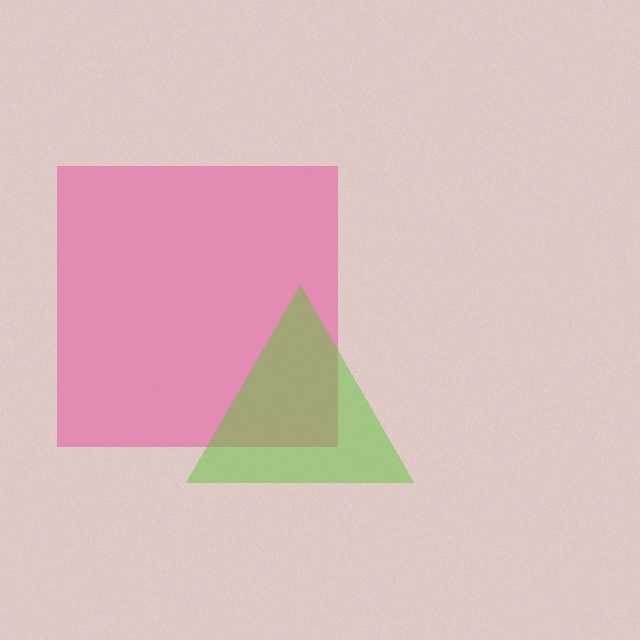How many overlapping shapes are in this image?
There are 2 overlapping shapes in the image.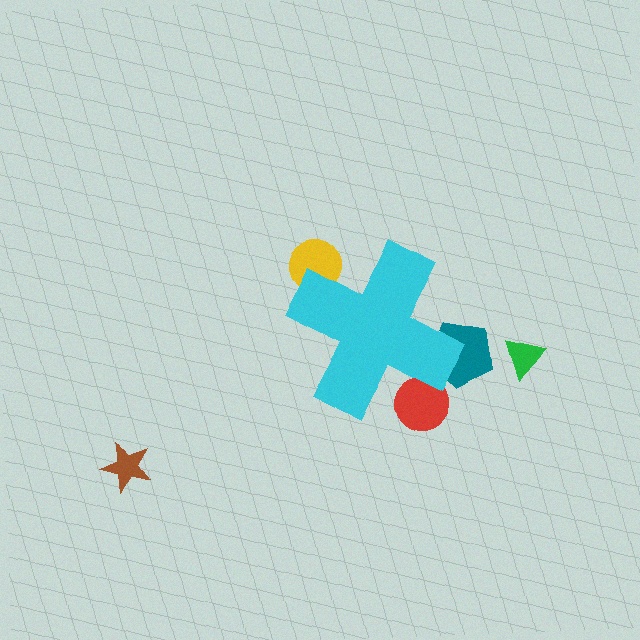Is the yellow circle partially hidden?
Yes, the yellow circle is partially hidden behind the cyan cross.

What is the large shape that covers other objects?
A cyan cross.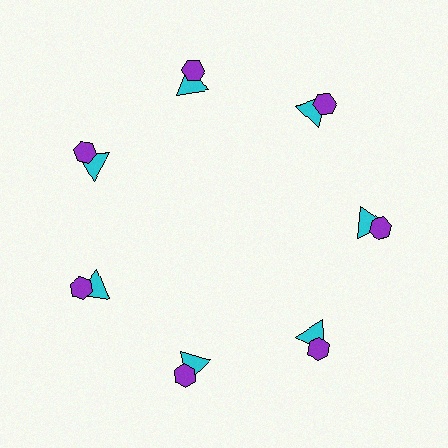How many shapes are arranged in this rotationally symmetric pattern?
There are 14 shapes, arranged in 7 groups of 2.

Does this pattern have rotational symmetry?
Yes, this pattern has 7-fold rotational symmetry. It looks the same after rotating 51 degrees around the center.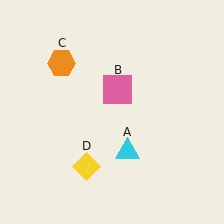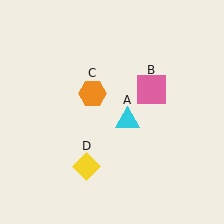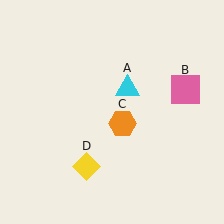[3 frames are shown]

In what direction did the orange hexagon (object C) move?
The orange hexagon (object C) moved down and to the right.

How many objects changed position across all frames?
3 objects changed position: cyan triangle (object A), pink square (object B), orange hexagon (object C).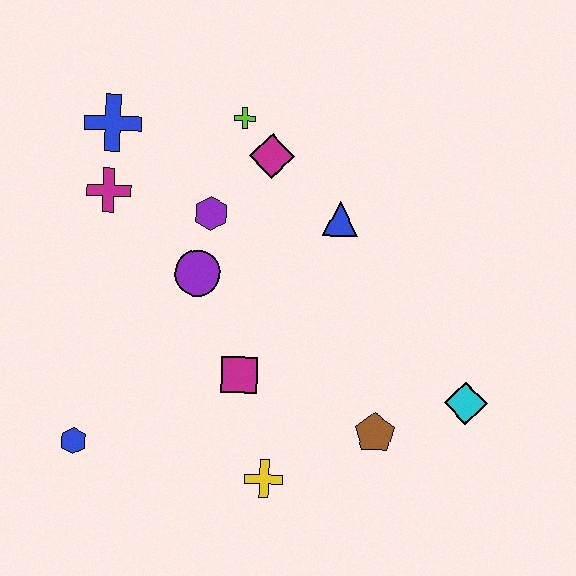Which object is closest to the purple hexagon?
The purple circle is closest to the purple hexagon.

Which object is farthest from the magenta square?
The blue cross is farthest from the magenta square.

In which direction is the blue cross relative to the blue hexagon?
The blue cross is above the blue hexagon.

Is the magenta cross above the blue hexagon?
Yes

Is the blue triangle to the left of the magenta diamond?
No